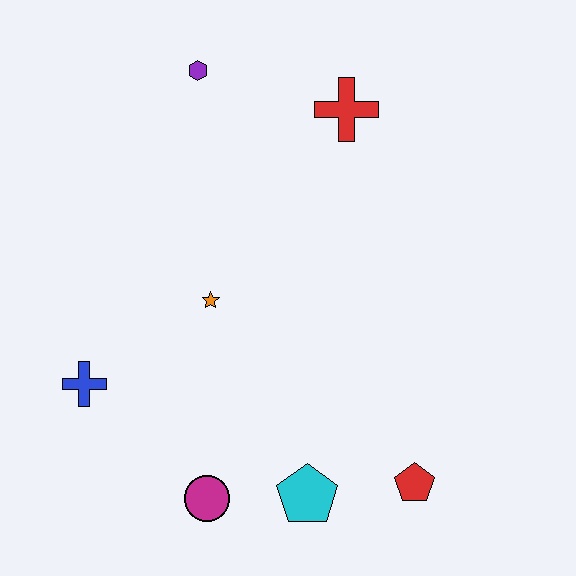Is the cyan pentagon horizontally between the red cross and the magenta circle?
Yes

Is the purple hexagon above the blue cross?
Yes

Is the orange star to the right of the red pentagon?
No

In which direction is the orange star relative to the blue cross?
The orange star is to the right of the blue cross.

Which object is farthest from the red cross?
The magenta circle is farthest from the red cross.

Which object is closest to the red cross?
The purple hexagon is closest to the red cross.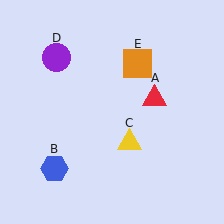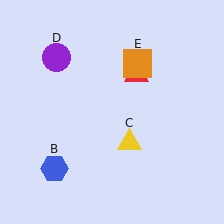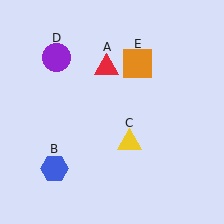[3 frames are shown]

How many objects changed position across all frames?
1 object changed position: red triangle (object A).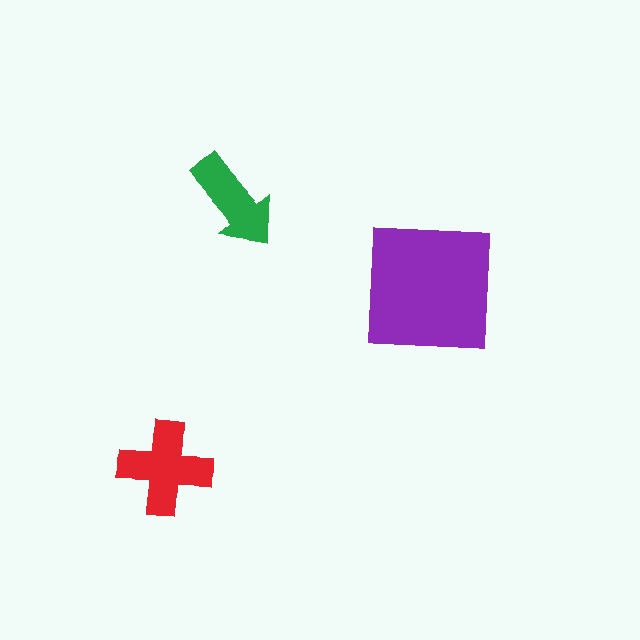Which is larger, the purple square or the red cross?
The purple square.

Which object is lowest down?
The red cross is bottommost.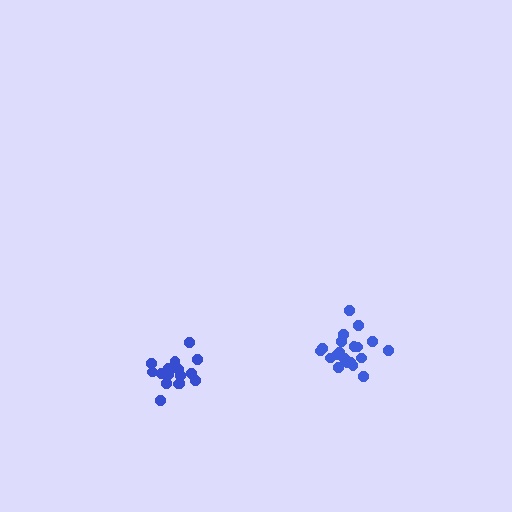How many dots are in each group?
Group 1: 17 dots, Group 2: 20 dots (37 total).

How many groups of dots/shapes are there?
There are 2 groups.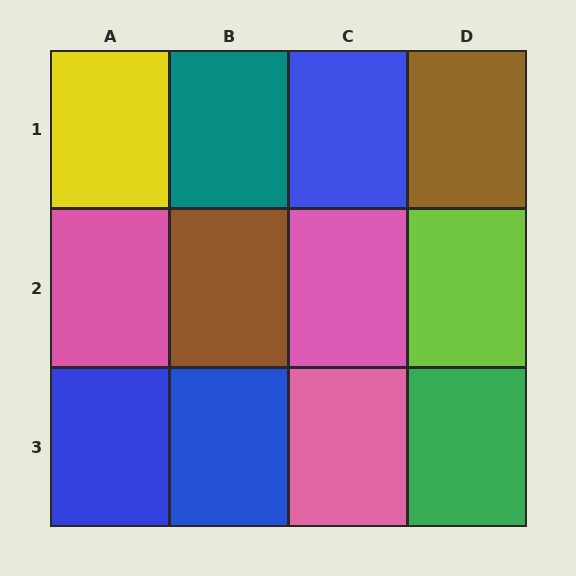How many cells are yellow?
1 cell is yellow.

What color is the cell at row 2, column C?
Pink.